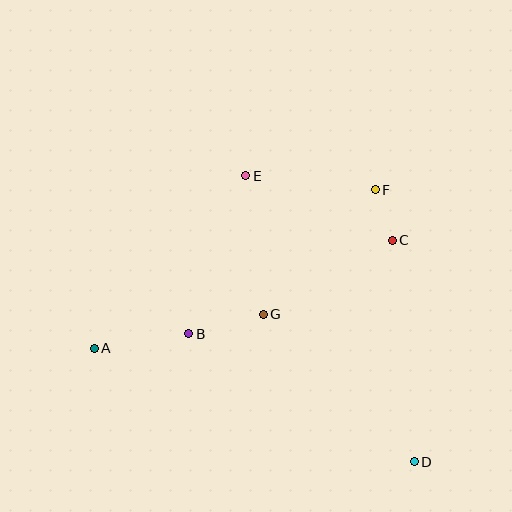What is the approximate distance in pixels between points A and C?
The distance between A and C is approximately 317 pixels.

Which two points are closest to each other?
Points C and F are closest to each other.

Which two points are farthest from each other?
Points A and D are farthest from each other.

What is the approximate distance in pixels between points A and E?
The distance between A and E is approximately 230 pixels.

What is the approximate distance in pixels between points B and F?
The distance between B and F is approximately 236 pixels.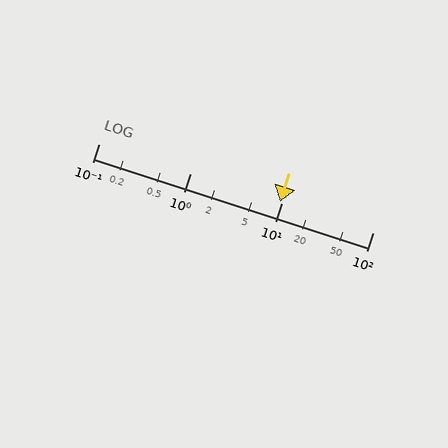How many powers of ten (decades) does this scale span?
The scale spans 3 decades, from 0.1 to 100.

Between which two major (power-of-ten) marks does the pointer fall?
The pointer is between 1 and 10.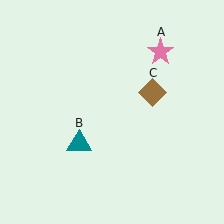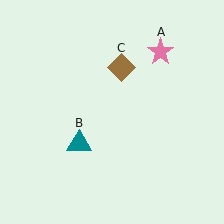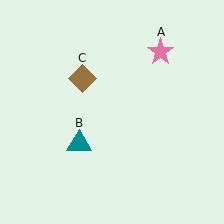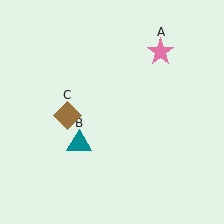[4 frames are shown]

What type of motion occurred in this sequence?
The brown diamond (object C) rotated counterclockwise around the center of the scene.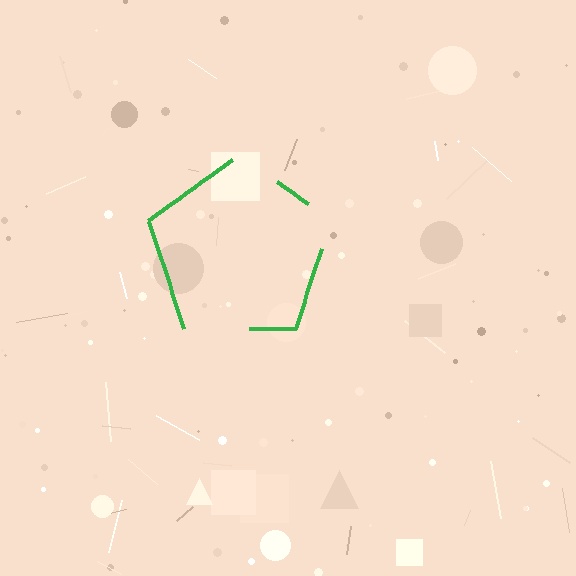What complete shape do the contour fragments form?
The contour fragments form a pentagon.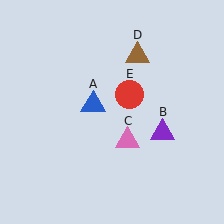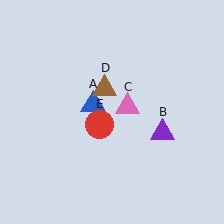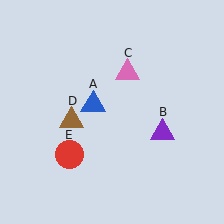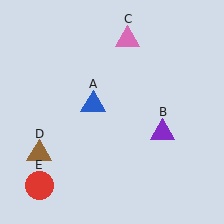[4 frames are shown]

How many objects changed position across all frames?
3 objects changed position: pink triangle (object C), brown triangle (object D), red circle (object E).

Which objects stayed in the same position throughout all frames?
Blue triangle (object A) and purple triangle (object B) remained stationary.